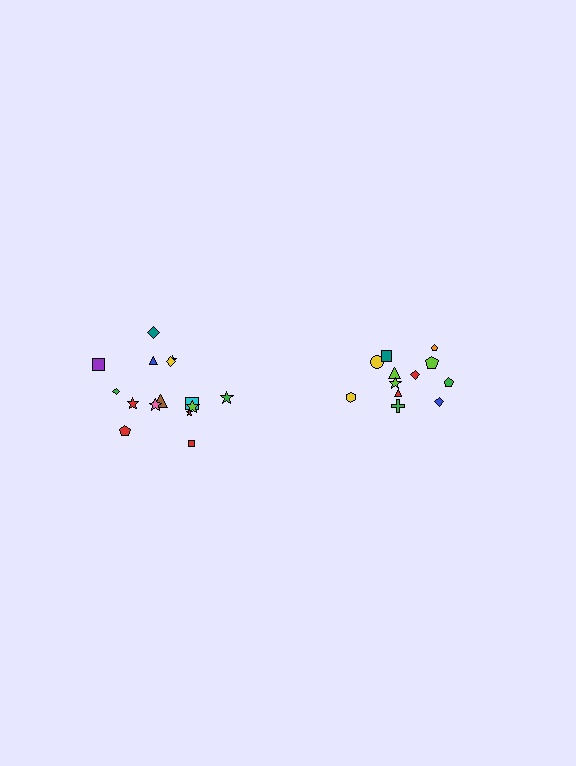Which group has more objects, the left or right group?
The left group.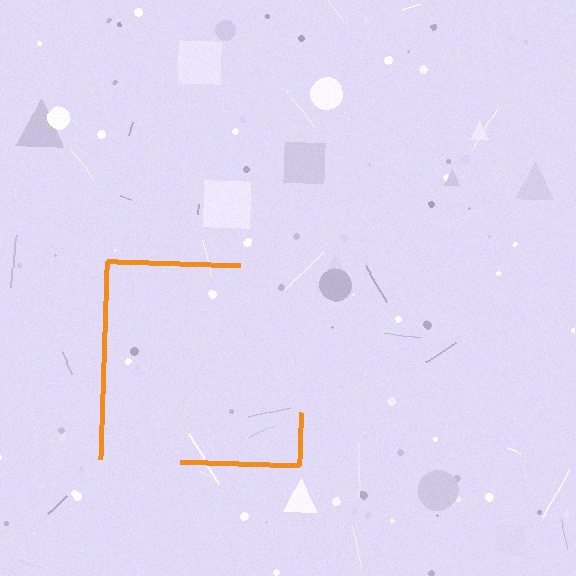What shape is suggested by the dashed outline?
The dashed outline suggests a square.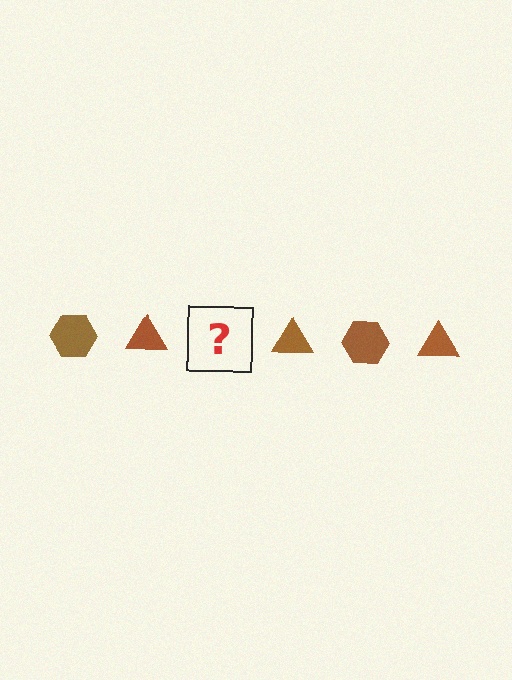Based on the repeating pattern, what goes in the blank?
The blank should be a brown hexagon.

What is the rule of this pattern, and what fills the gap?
The rule is that the pattern cycles through hexagon, triangle shapes in brown. The gap should be filled with a brown hexagon.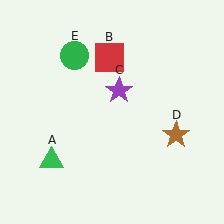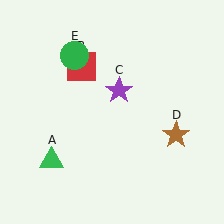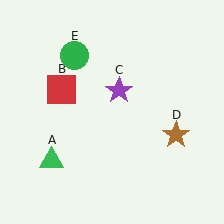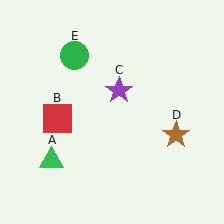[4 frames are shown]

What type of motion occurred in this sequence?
The red square (object B) rotated counterclockwise around the center of the scene.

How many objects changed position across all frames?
1 object changed position: red square (object B).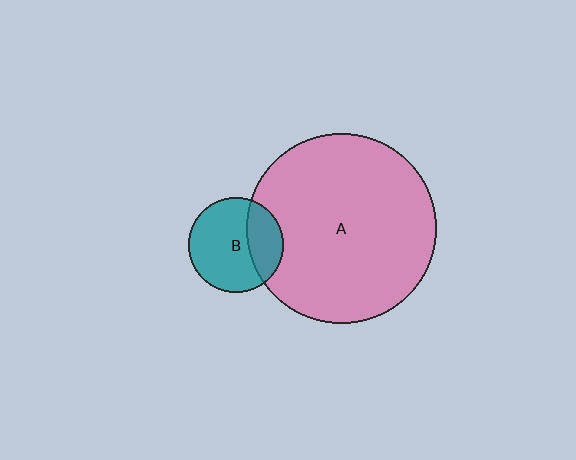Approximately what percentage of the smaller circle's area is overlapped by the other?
Approximately 30%.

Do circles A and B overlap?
Yes.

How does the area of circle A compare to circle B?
Approximately 4.0 times.